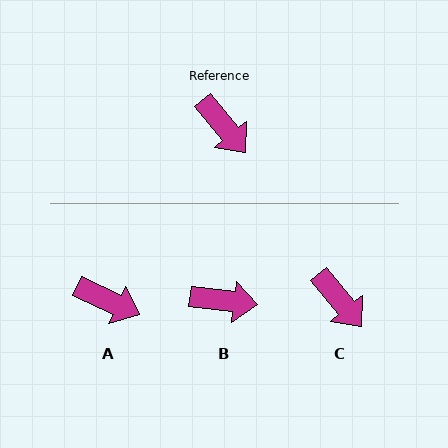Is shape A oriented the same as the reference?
No, it is off by about 26 degrees.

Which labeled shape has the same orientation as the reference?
C.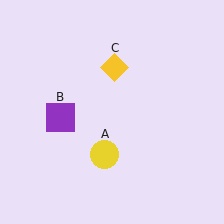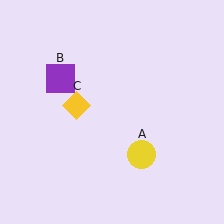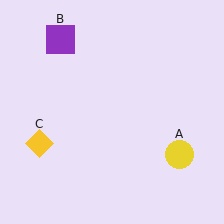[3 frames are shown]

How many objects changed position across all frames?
3 objects changed position: yellow circle (object A), purple square (object B), yellow diamond (object C).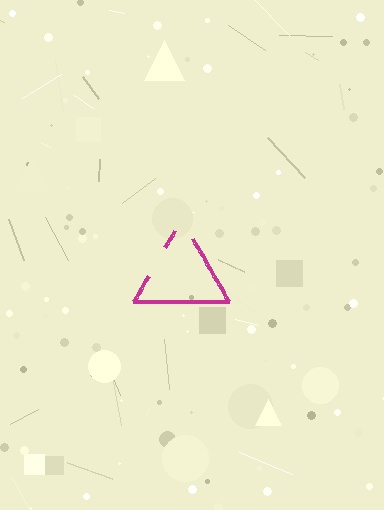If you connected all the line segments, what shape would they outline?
They would outline a triangle.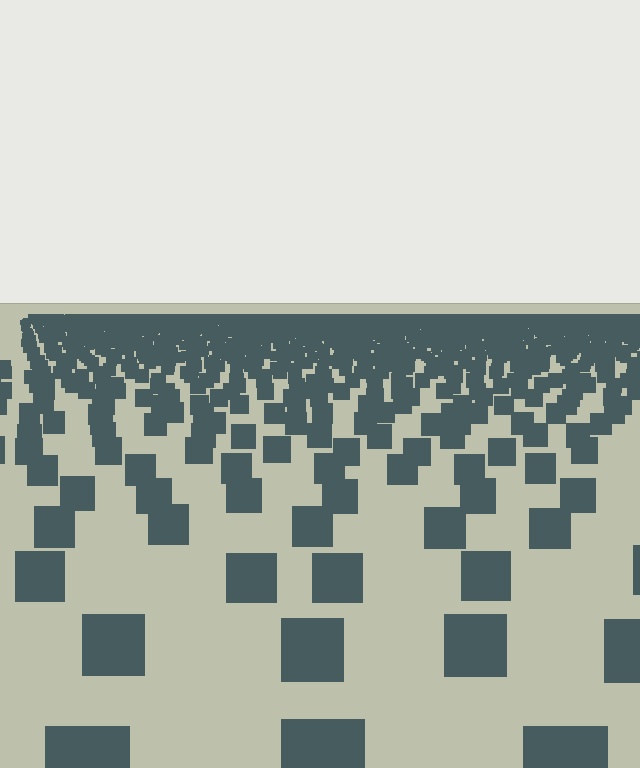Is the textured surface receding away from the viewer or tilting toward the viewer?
The surface is receding away from the viewer. Texture elements get smaller and denser toward the top.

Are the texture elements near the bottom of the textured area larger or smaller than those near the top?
Larger. Near the bottom, elements are closer to the viewer and appear at a bigger on-screen size.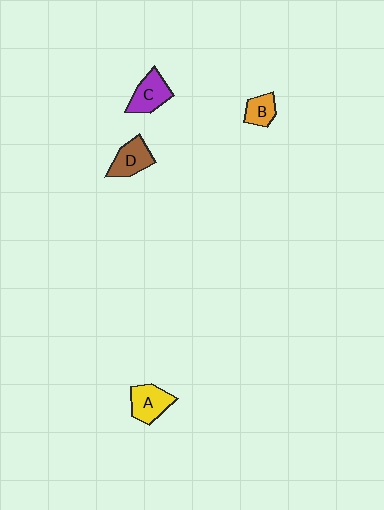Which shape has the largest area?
Shape A (yellow).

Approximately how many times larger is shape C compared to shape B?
Approximately 1.5 times.